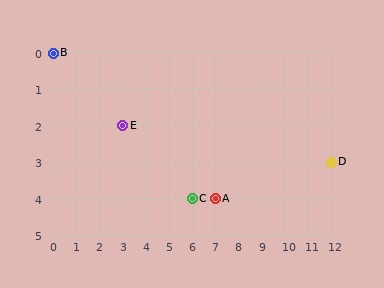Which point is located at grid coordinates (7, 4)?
Point A is at (7, 4).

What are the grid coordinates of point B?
Point B is at grid coordinates (0, 0).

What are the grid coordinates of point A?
Point A is at grid coordinates (7, 4).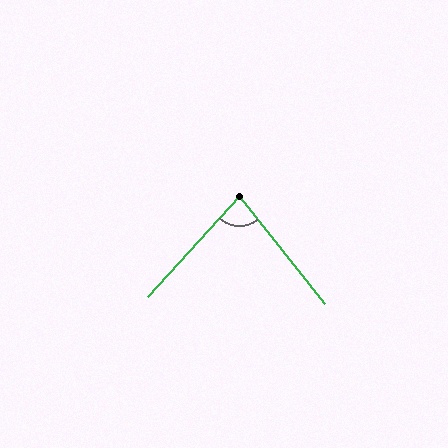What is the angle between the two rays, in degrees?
Approximately 80 degrees.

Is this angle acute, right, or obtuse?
It is acute.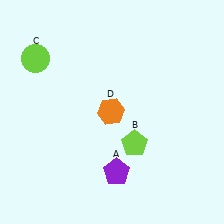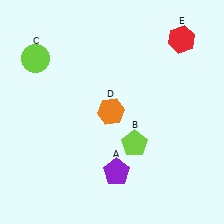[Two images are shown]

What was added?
A red hexagon (E) was added in Image 2.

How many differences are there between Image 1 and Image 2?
There is 1 difference between the two images.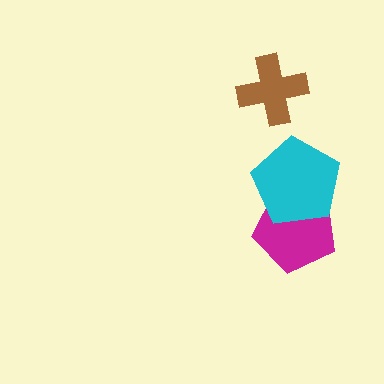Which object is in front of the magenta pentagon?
The cyan pentagon is in front of the magenta pentagon.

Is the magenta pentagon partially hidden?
Yes, it is partially covered by another shape.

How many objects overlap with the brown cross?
0 objects overlap with the brown cross.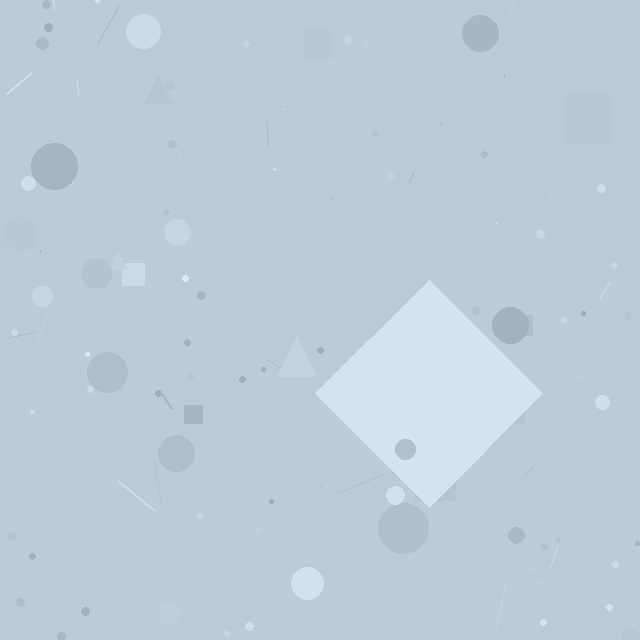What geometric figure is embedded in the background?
A diamond is embedded in the background.